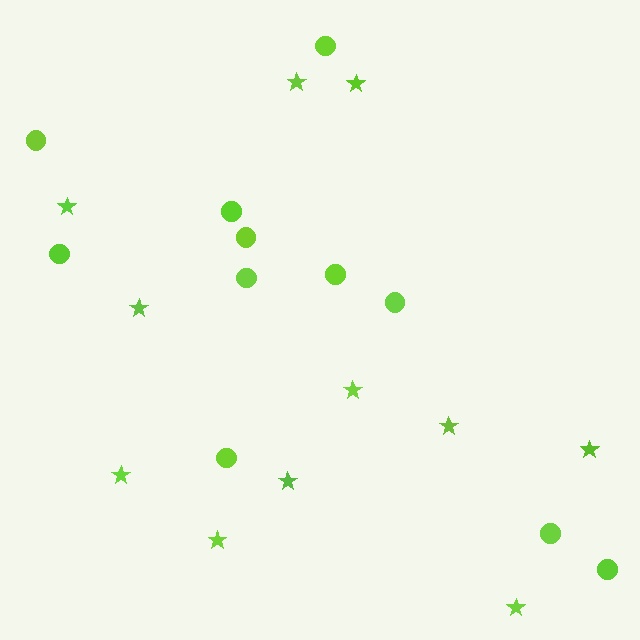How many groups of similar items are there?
There are 2 groups: one group of stars (11) and one group of circles (11).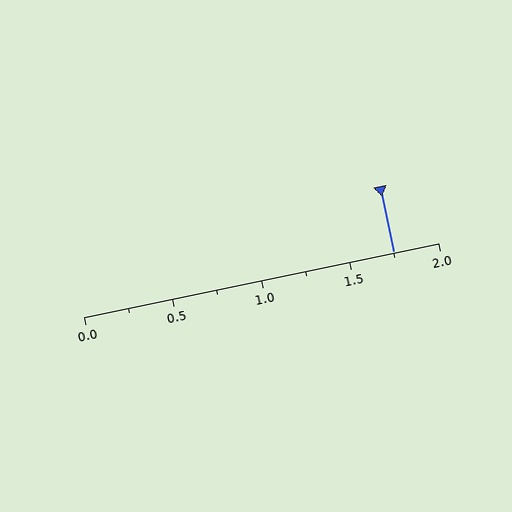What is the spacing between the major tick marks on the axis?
The major ticks are spaced 0.5 apart.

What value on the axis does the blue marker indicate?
The marker indicates approximately 1.75.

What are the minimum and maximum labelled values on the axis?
The axis runs from 0.0 to 2.0.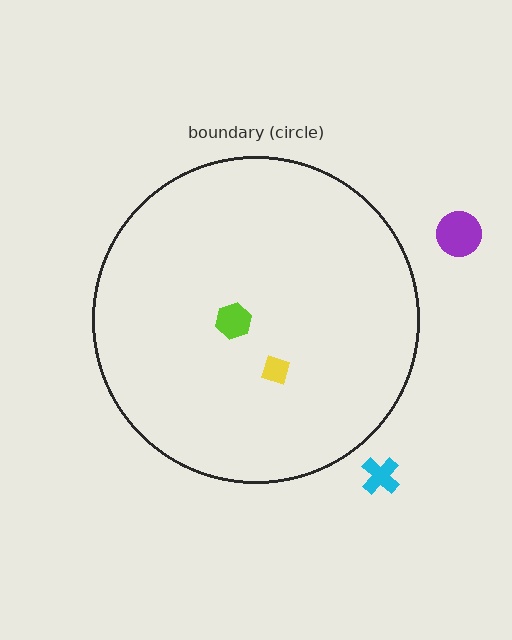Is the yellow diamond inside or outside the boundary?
Inside.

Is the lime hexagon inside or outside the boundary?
Inside.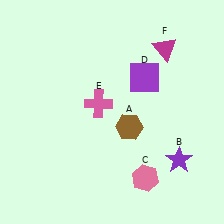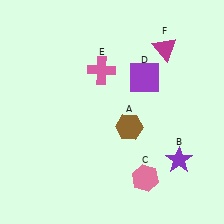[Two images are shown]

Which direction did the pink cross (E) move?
The pink cross (E) moved up.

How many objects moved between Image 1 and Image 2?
1 object moved between the two images.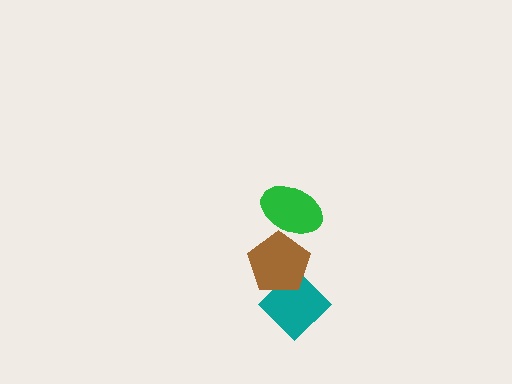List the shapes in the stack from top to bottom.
From top to bottom: the green ellipse, the brown pentagon, the teal diamond.